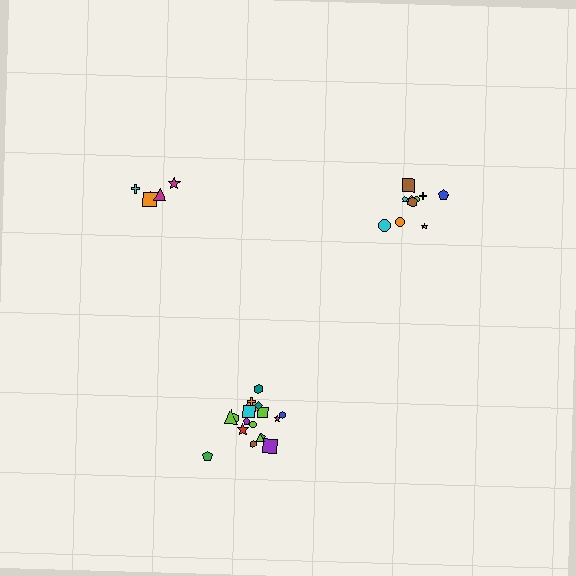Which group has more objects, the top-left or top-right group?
The top-right group.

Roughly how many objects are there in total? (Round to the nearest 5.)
Roughly 35 objects in total.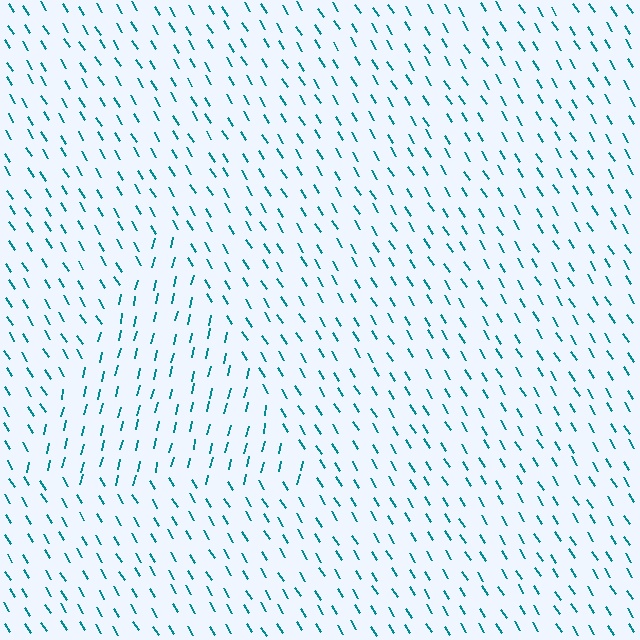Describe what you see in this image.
The image is filled with small teal line segments. A triangle region in the image has lines oriented differently from the surrounding lines, creating a visible texture boundary.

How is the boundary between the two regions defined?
The boundary is defined purely by a change in line orientation (approximately 45 degrees difference). All lines are the same color and thickness.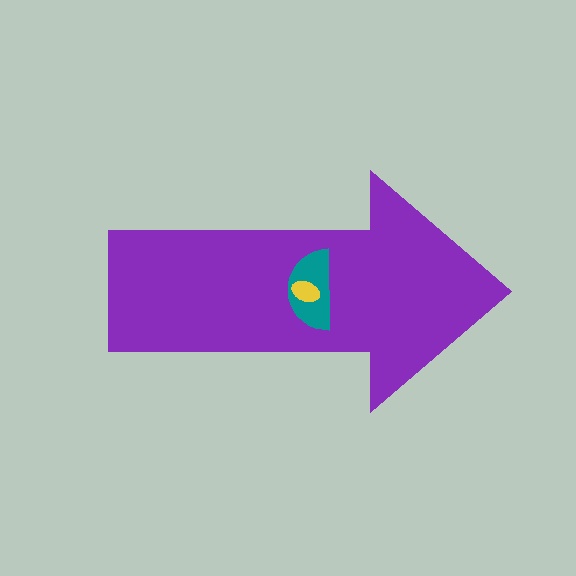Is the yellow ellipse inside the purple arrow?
Yes.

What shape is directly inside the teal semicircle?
The yellow ellipse.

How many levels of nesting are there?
3.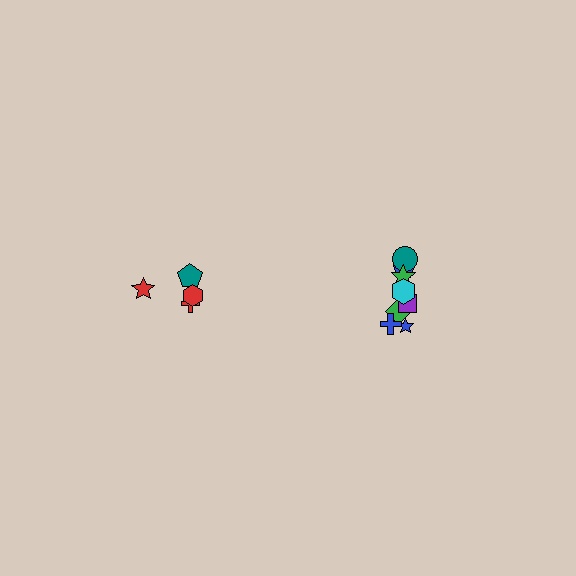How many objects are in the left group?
There are 4 objects.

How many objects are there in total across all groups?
There are 12 objects.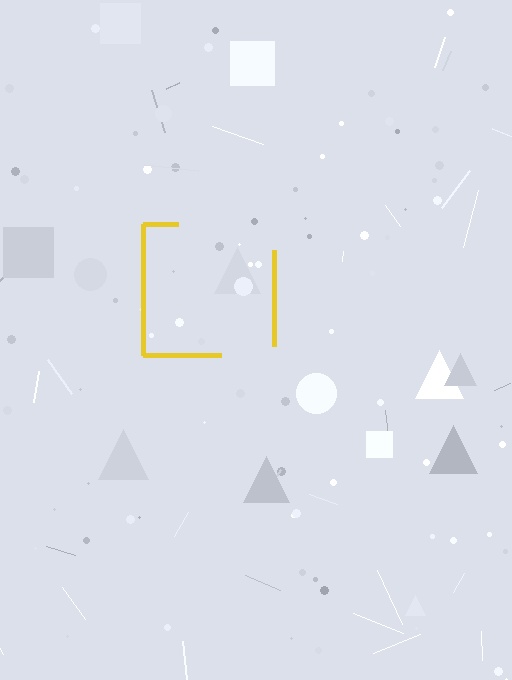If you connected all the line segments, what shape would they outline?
They would outline a square.